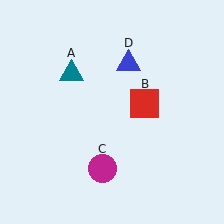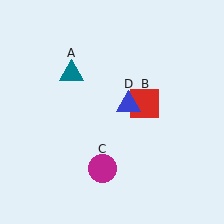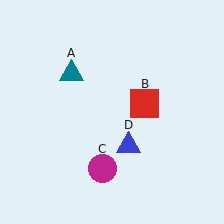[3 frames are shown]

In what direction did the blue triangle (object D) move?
The blue triangle (object D) moved down.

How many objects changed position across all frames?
1 object changed position: blue triangle (object D).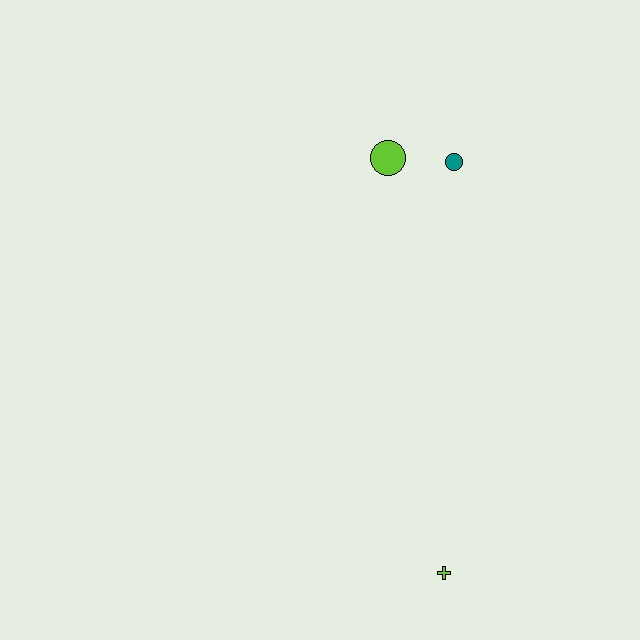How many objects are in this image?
There are 3 objects.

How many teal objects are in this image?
There is 1 teal object.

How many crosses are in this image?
There is 1 cross.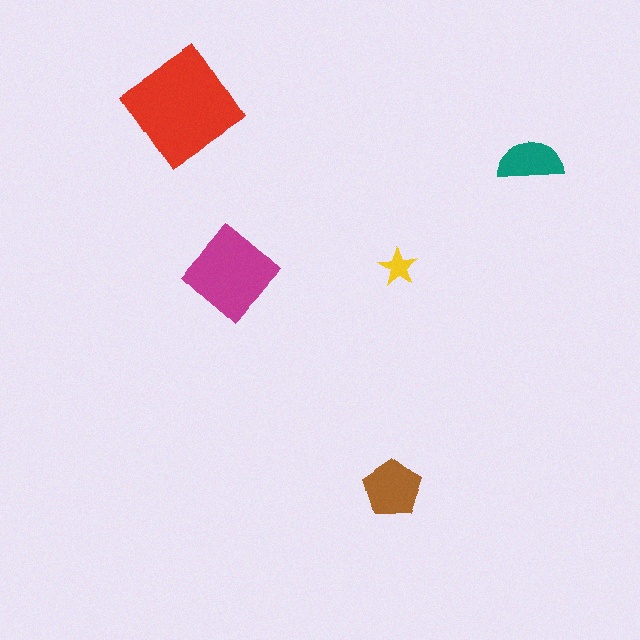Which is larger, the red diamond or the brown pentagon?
The red diamond.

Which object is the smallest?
The yellow star.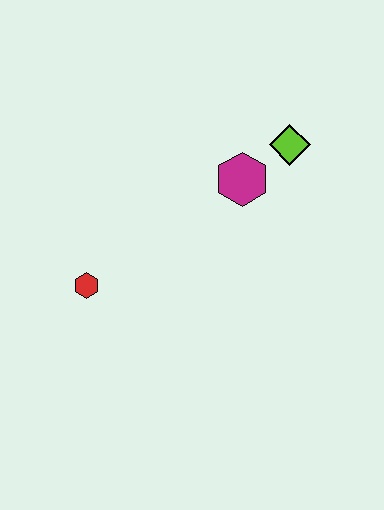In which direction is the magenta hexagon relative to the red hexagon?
The magenta hexagon is to the right of the red hexagon.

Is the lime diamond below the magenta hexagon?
No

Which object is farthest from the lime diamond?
The red hexagon is farthest from the lime diamond.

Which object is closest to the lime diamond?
The magenta hexagon is closest to the lime diamond.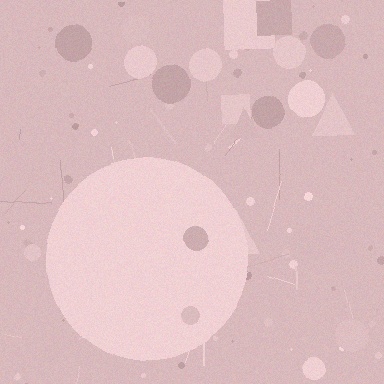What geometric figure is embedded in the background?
A circle is embedded in the background.